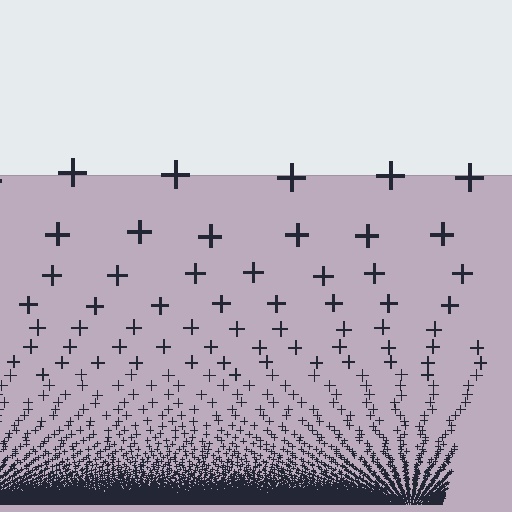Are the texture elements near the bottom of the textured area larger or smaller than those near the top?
Smaller. The gradient is inverted — elements near the bottom are smaller and denser.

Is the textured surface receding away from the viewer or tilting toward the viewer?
The surface appears to tilt toward the viewer. Texture elements get larger and sparser toward the top.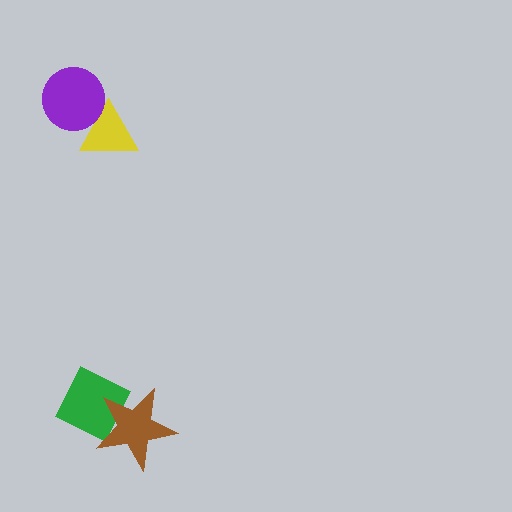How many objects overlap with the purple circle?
1 object overlaps with the purple circle.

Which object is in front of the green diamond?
The brown star is in front of the green diamond.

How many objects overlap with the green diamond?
1 object overlaps with the green diamond.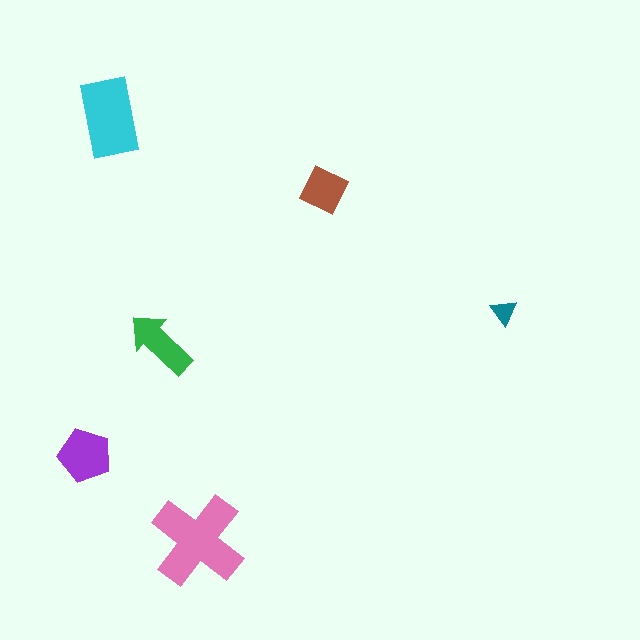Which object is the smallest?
The teal triangle.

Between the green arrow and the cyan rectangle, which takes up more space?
The cyan rectangle.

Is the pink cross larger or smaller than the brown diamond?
Larger.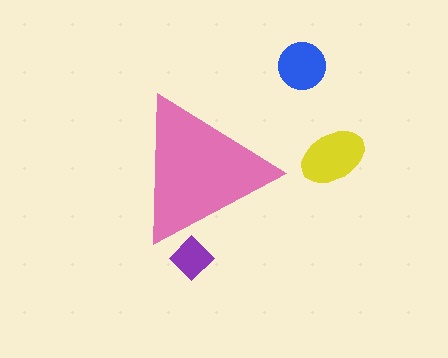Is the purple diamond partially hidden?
Yes, the purple diamond is partially hidden behind the pink triangle.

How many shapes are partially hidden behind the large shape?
1 shape is partially hidden.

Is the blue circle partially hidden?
No, the blue circle is fully visible.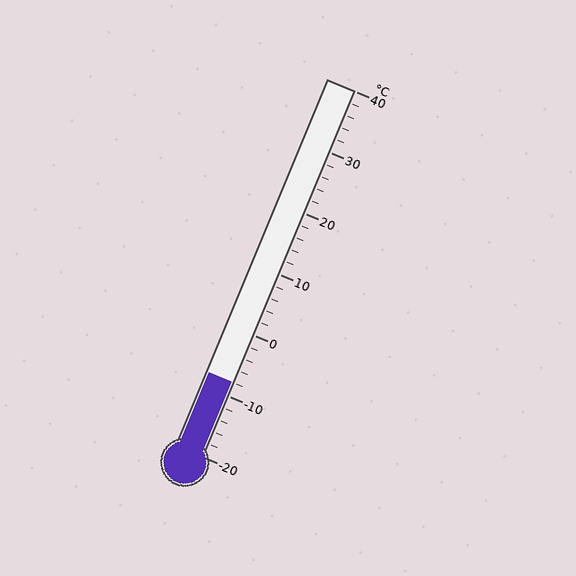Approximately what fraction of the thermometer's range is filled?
The thermometer is filled to approximately 20% of its range.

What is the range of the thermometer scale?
The thermometer scale ranges from -20°C to 40°C.